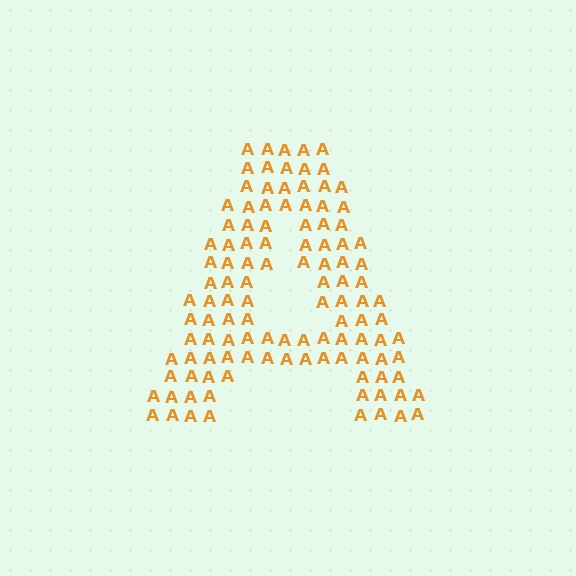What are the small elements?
The small elements are letter A's.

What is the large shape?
The large shape is the letter A.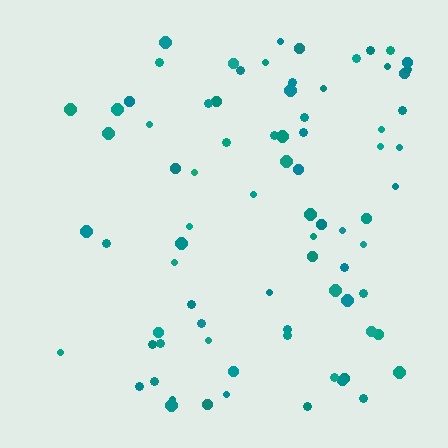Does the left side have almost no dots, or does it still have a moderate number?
Still a moderate number, just noticeably fewer than the right.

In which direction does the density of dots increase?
From left to right, with the right side densest.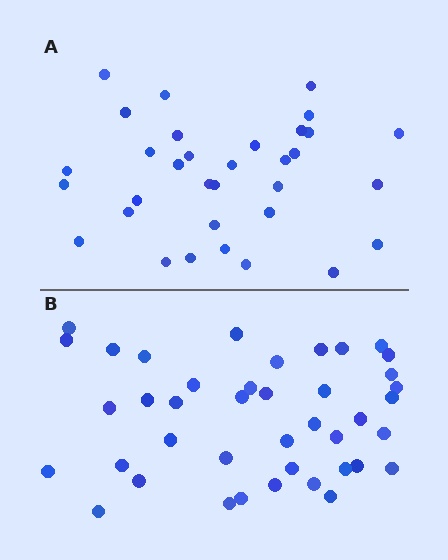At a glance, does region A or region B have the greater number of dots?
Region B (the bottom region) has more dots.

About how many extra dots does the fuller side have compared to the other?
Region B has roughly 8 or so more dots than region A.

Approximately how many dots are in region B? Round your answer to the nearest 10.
About 40 dots. (The exact count is 41, which rounds to 40.)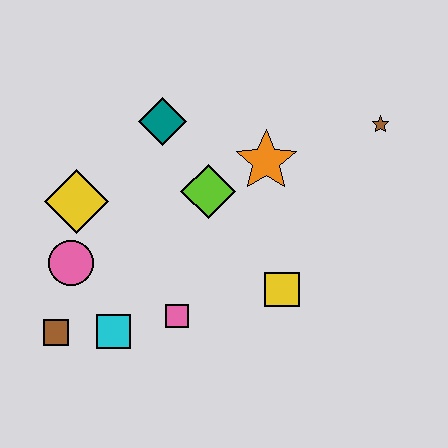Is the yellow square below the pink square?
No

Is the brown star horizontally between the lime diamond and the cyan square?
No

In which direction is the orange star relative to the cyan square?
The orange star is above the cyan square.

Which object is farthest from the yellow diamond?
The brown star is farthest from the yellow diamond.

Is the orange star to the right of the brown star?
No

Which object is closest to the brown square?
The cyan square is closest to the brown square.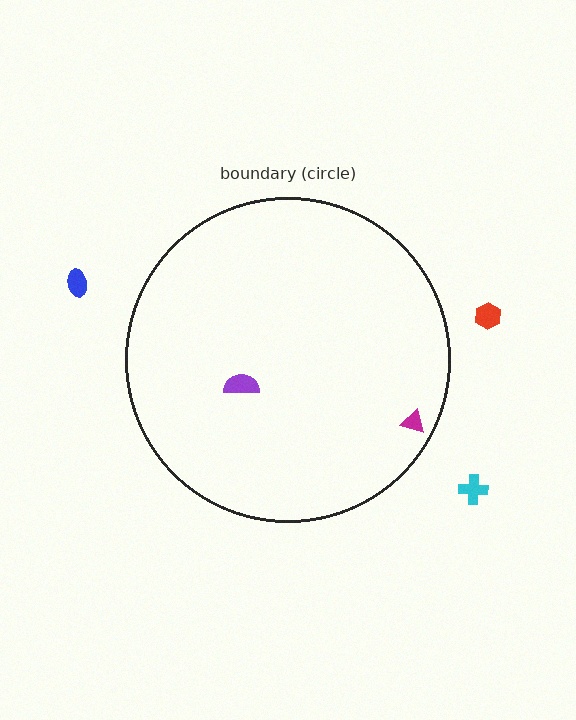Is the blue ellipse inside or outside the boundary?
Outside.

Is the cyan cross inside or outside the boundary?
Outside.